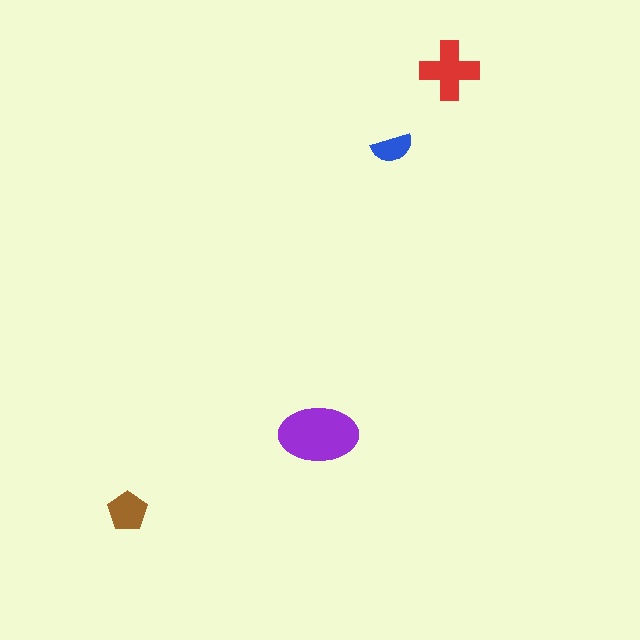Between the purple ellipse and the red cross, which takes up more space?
The purple ellipse.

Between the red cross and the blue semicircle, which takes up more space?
The red cross.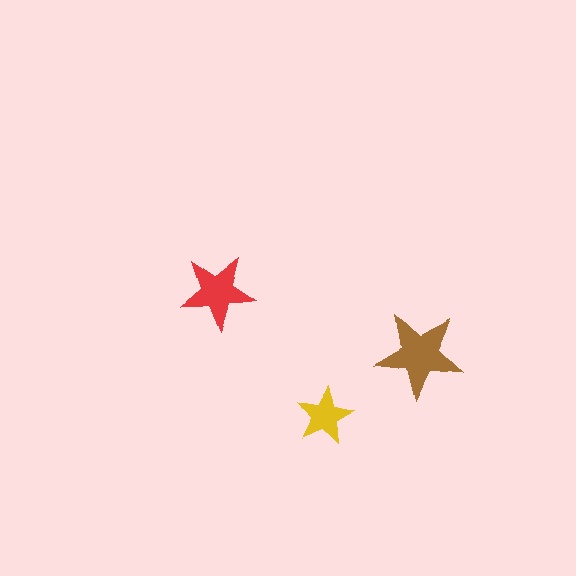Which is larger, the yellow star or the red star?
The red one.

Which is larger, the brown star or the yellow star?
The brown one.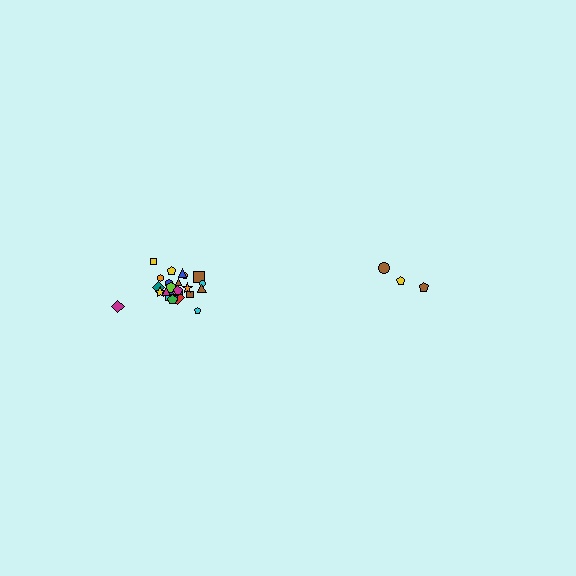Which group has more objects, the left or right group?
The left group.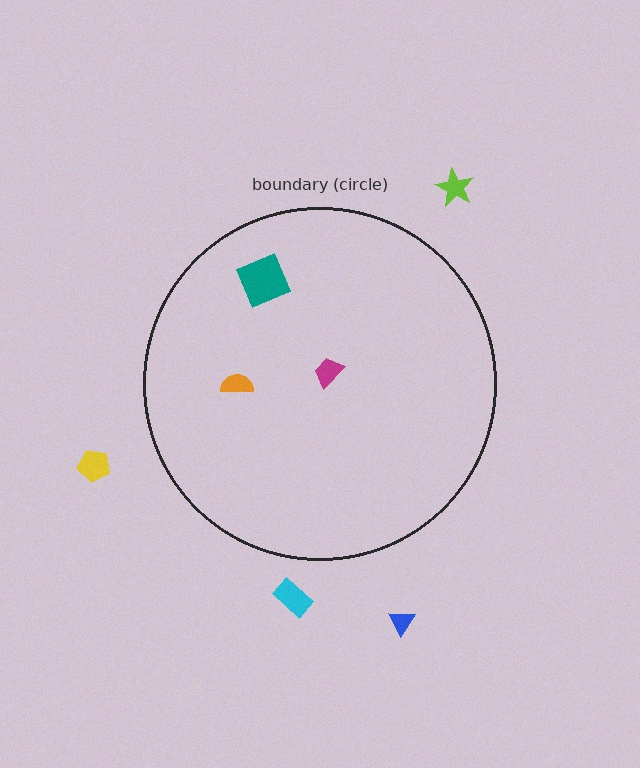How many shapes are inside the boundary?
3 inside, 4 outside.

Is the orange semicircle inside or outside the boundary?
Inside.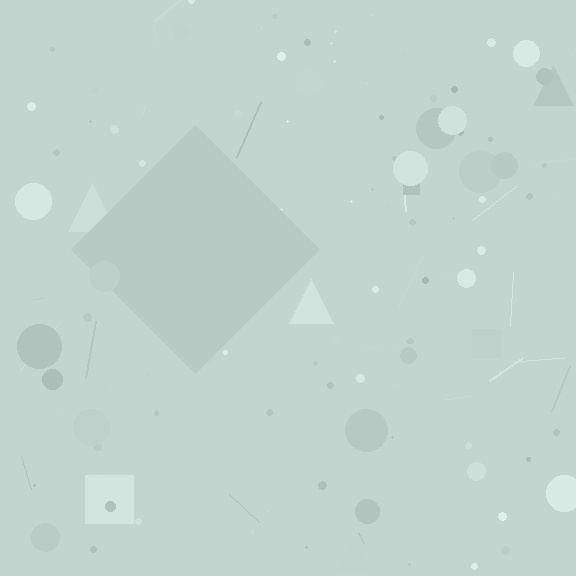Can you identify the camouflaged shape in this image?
The camouflaged shape is a diamond.